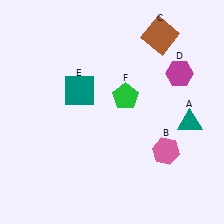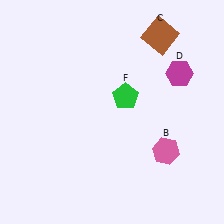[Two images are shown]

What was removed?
The teal triangle (A), the teal square (E) were removed in Image 2.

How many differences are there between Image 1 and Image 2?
There are 2 differences between the two images.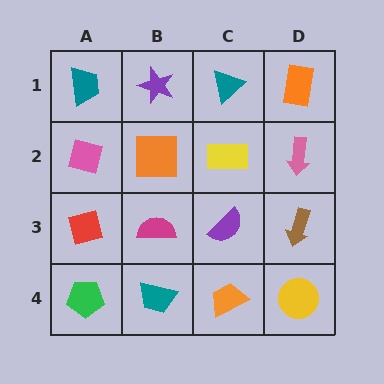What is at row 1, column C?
A teal triangle.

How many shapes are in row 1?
4 shapes.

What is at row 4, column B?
A teal trapezoid.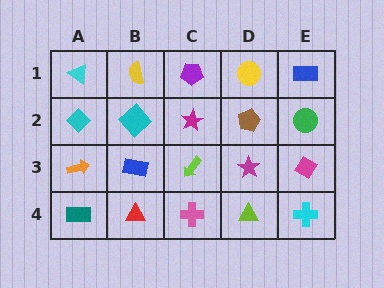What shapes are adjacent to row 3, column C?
A magenta star (row 2, column C), a pink cross (row 4, column C), a blue rectangle (row 3, column B), a magenta star (row 3, column D).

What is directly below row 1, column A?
A cyan diamond.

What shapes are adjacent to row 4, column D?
A magenta star (row 3, column D), a pink cross (row 4, column C), a cyan cross (row 4, column E).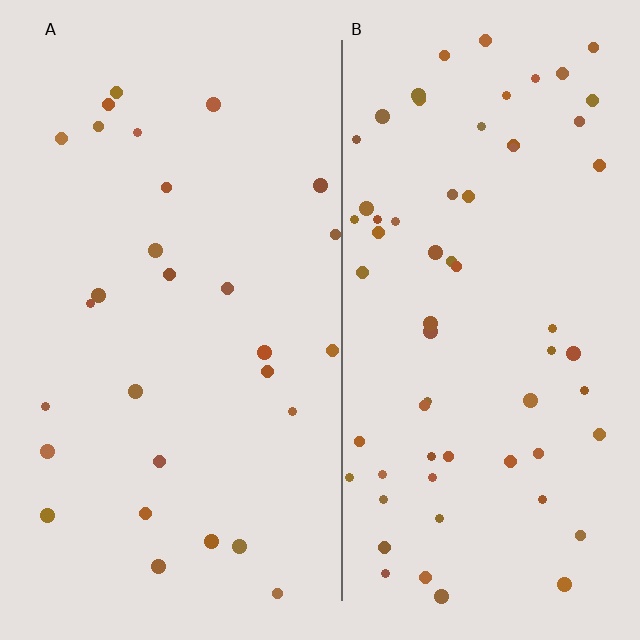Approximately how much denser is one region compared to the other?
Approximately 2.3× — region B over region A.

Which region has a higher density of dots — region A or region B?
B (the right).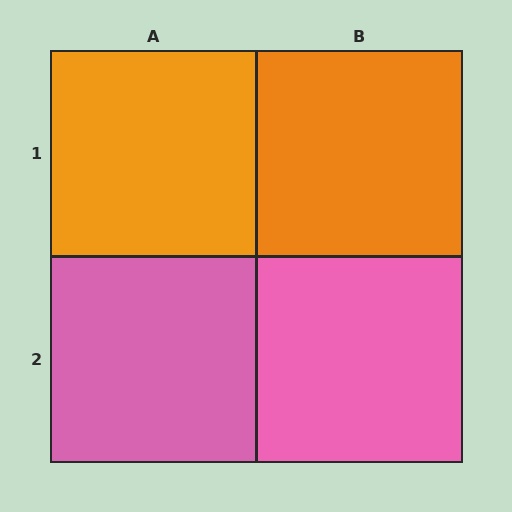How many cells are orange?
2 cells are orange.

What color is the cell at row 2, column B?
Pink.